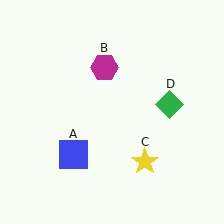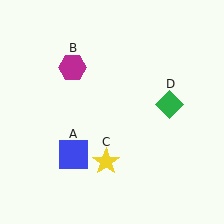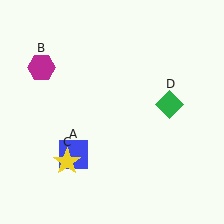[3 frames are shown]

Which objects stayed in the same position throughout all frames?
Blue square (object A) and green diamond (object D) remained stationary.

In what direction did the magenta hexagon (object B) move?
The magenta hexagon (object B) moved left.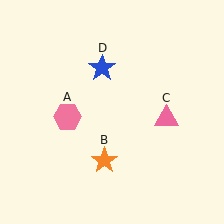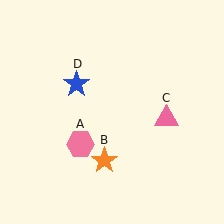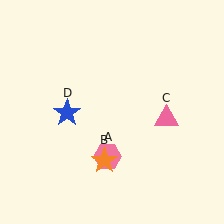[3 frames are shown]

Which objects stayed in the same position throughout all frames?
Orange star (object B) and pink triangle (object C) remained stationary.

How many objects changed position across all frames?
2 objects changed position: pink hexagon (object A), blue star (object D).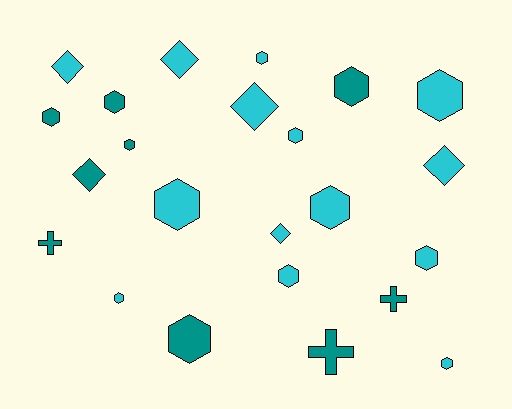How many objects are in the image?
There are 23 objects.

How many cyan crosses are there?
There are no cyan crosses.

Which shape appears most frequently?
Hexagon, with 14 objects.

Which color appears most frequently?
Cyan, with 14 objects.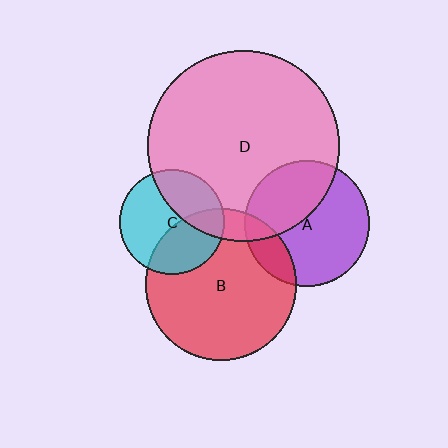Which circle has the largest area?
Circle D (pink).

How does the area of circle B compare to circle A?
Approximately 1.5 times.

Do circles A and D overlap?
Yes.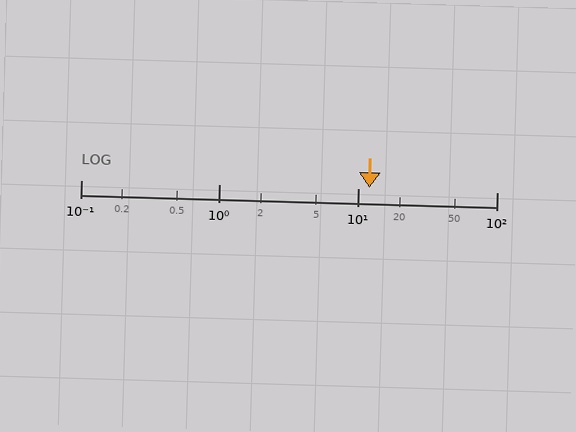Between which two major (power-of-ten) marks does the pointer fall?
The pointer is between 10 and 100.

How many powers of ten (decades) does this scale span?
The scale spans 3 decades, from 0.1 to 100.